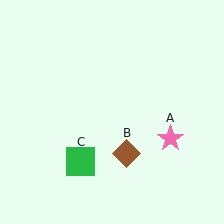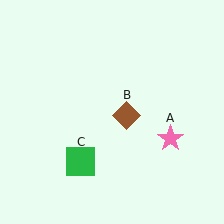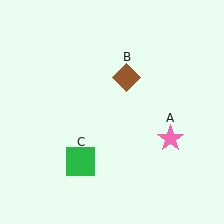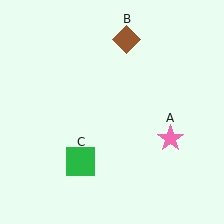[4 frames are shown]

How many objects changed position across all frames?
1 object changed position: brown diamond (object B).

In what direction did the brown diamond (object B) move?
The brown diamond (object B) moved up.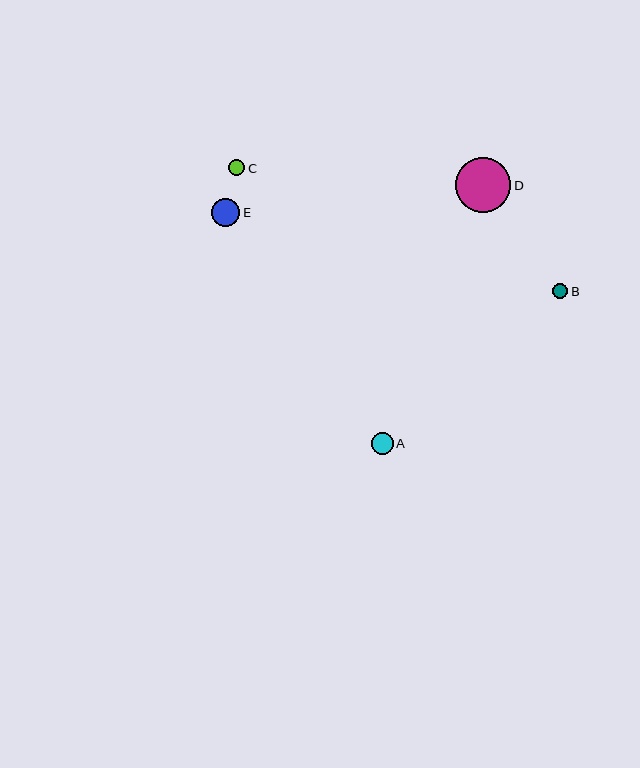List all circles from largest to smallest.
From largest to smallest: D, E, A, C, B.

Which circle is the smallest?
Circle B is the smallest with a size of approximately 15 pixels.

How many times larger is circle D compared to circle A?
Circle D is approximately 2.5 times the size of circle A.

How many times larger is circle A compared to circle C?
Circle A is approximately 1.4 times the size of circle C.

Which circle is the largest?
Circle D is the largest with a size of approximately 55 pixels.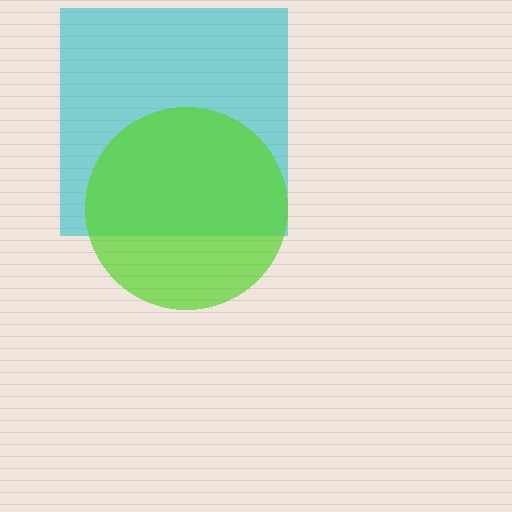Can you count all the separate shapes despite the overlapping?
Yes, there are 2 separate shapes.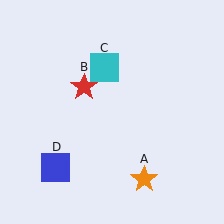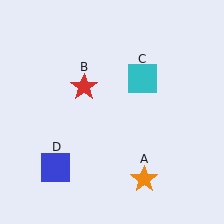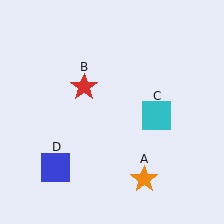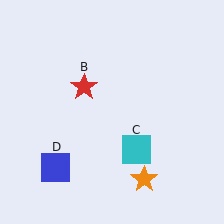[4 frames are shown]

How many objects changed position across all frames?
1 object changed position: cyan square (object C).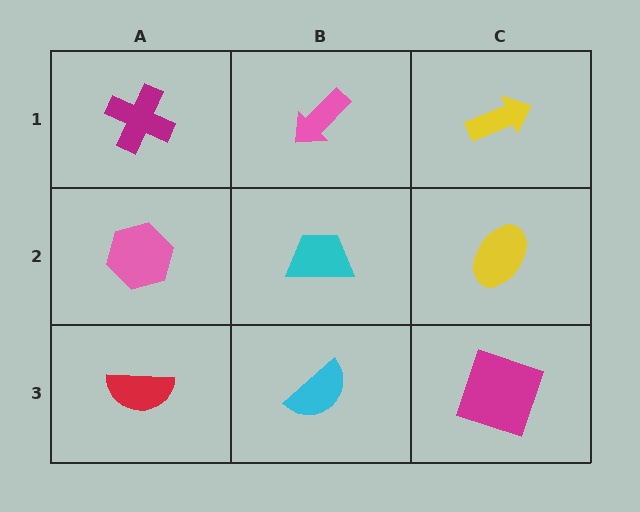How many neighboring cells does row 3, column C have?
2.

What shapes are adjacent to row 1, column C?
A yellow ellipse (row 2, column C), a pink arrow (row 1, column B).